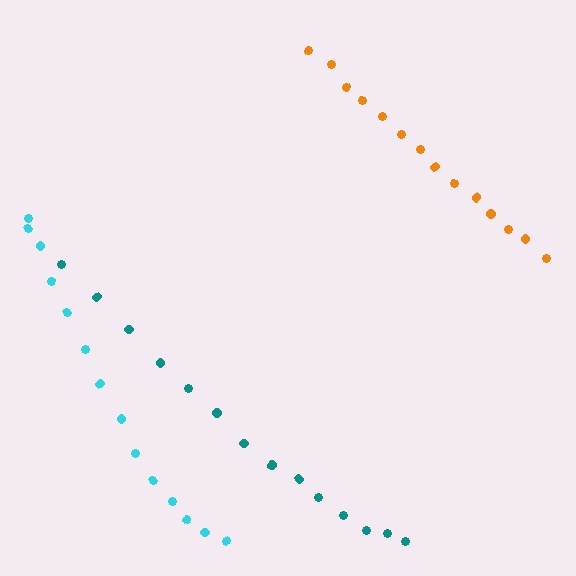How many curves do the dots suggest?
There are 3 distinct paths.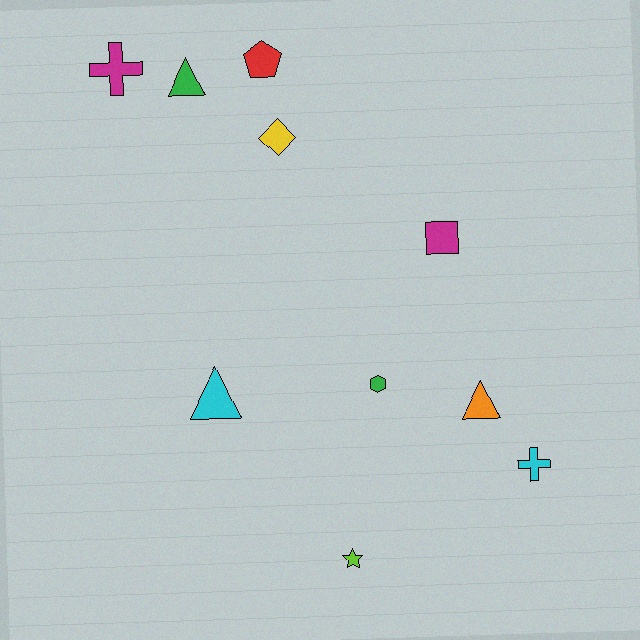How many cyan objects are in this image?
There are 2 cyan objects.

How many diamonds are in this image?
There is 1 diamond.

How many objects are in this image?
There are 10 objects.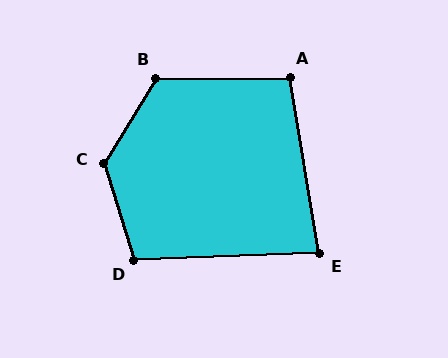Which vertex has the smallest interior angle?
E, at approximately 83 degrees.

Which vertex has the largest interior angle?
C, at approximately 131 degrees.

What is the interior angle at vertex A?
Approximately 99 degrees (obtuse).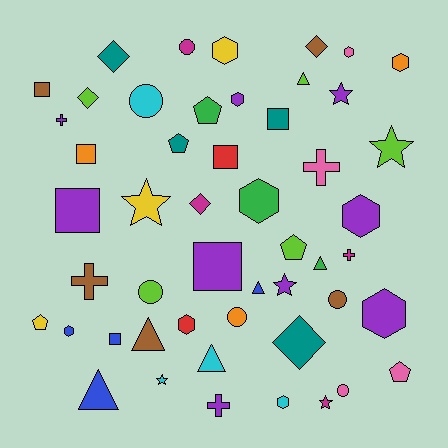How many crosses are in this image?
There are 5 crosses.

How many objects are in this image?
There are 50 objects.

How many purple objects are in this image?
There are 9 purple objects.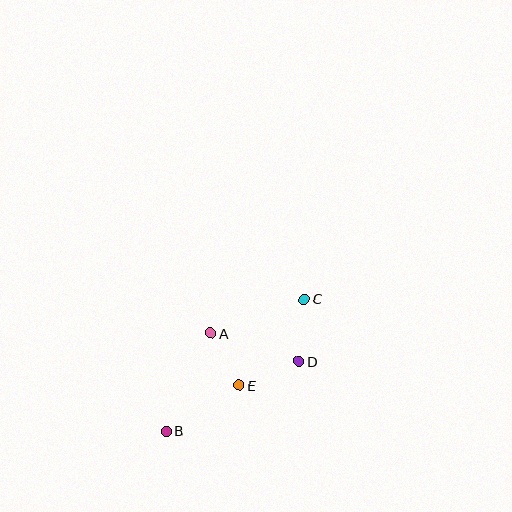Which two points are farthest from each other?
Points B and C are farthest from each other.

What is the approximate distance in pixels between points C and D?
The distance between C and D is approximately 62 pixels.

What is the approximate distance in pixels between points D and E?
The distance between D and E is approximately 64 pixels.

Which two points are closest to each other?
Points A and E are closest to each other.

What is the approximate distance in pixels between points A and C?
The distance between A and C is approximately 99 pixels.